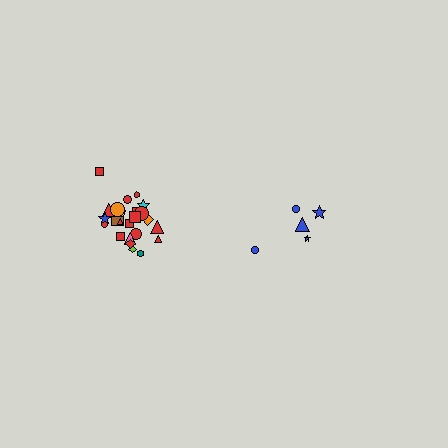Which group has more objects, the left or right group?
The left group.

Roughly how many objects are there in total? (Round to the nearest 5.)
Roughly 30 objects in total.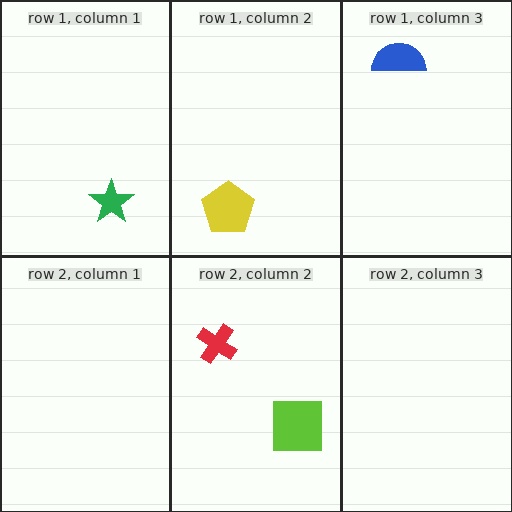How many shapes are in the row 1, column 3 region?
1.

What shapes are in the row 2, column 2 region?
The red cross, the lime square.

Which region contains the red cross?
The row 2, column 2 region.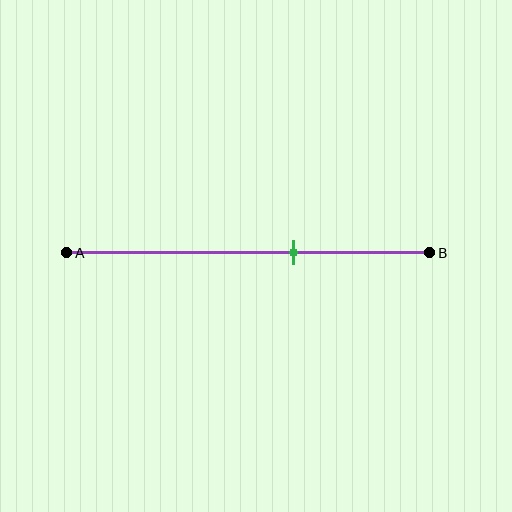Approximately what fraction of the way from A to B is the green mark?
The green mark is approximately 65% of the way from A to B.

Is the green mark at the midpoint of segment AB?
No, the mark is at about 65% from A, not at the 50% midpoint.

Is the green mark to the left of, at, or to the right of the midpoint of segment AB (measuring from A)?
The green mark is to the right of the midpoint of segment AB.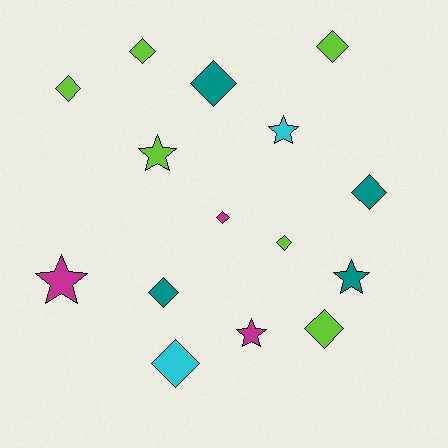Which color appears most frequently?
Lime, with 6 objects.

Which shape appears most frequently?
Diamond, with 10 objects.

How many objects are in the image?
There are 15 objects.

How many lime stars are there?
There is 1 lime star.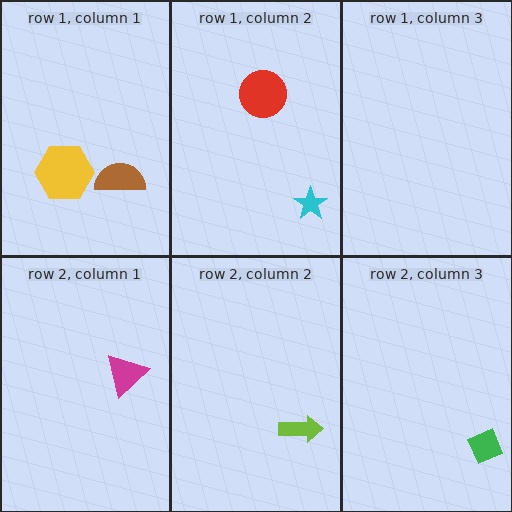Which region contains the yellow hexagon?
The row 1, column 1 region.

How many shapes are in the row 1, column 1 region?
2.